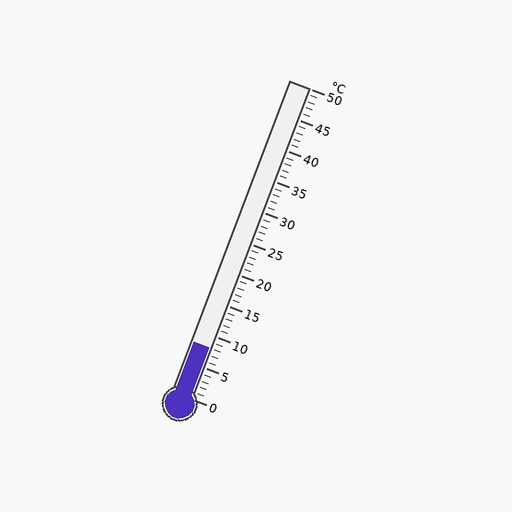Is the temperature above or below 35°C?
The temperature is below 35°C.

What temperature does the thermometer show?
The thermometer shows approximately 8°C.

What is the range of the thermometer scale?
The thermometer scale ranges from 0°C to 50°C.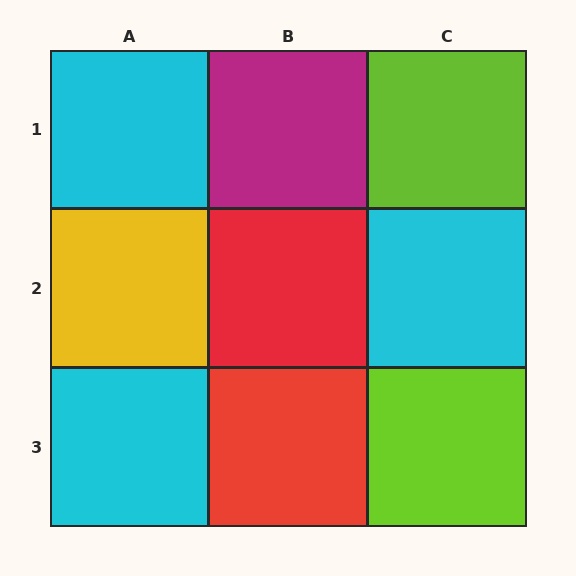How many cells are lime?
2 cells are lime.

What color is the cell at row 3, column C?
Lime.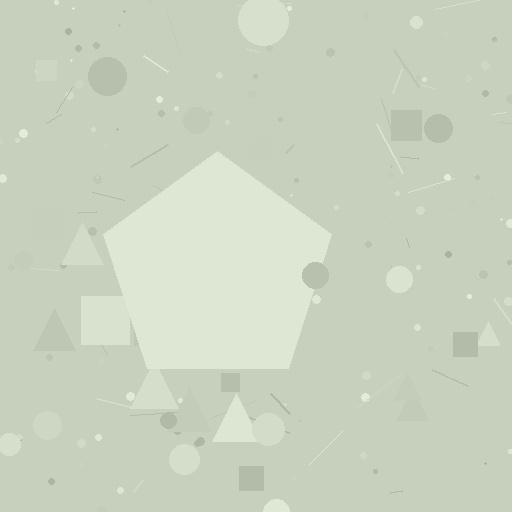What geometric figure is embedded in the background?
A pentagon is embedded in the background.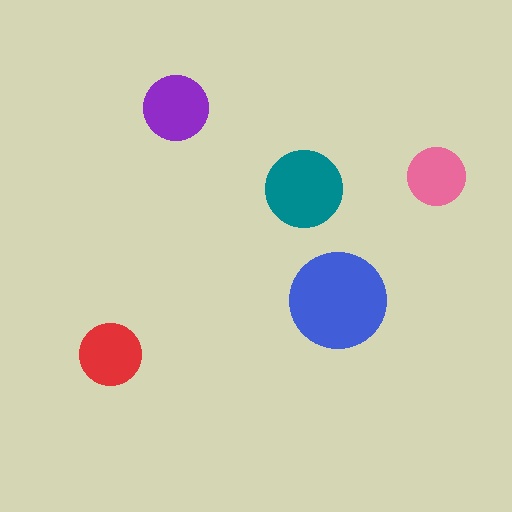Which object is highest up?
The purple circle is topmost.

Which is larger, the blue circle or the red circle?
The blue one.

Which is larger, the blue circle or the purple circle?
The blue one.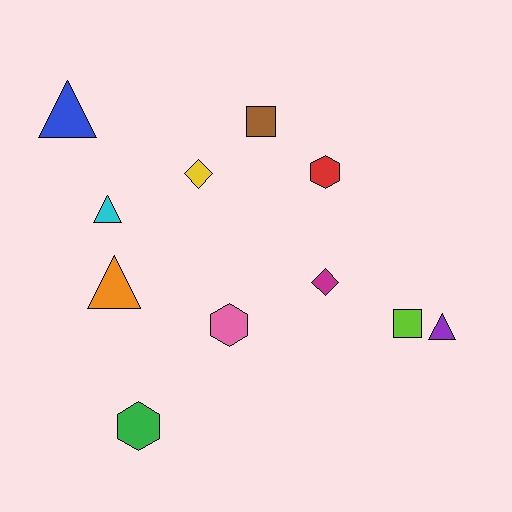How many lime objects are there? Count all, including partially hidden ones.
There is 1 lime object.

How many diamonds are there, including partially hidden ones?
There are 2 diamonds.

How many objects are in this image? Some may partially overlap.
There are 11 objects.